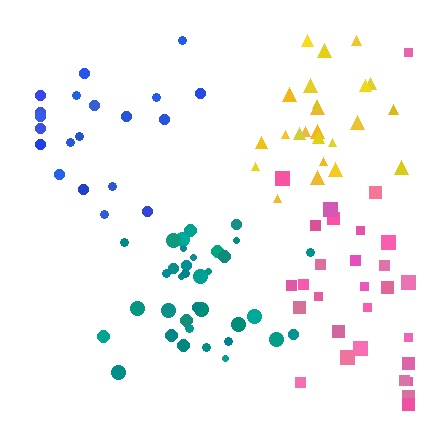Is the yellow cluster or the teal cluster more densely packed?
Teal.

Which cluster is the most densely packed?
Teal.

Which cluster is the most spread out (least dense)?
Blue.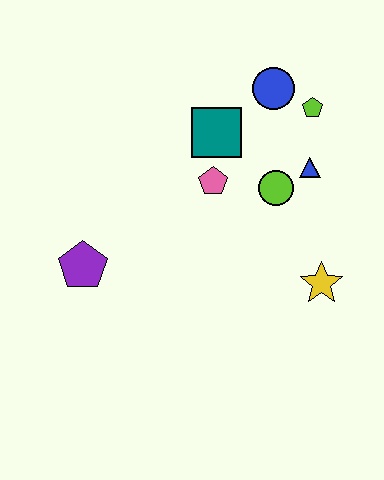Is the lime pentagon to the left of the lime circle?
No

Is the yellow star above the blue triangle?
No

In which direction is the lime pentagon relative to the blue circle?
The lime pentagon is to the right of the blue circle.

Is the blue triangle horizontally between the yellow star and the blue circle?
Yes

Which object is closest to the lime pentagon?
The blue circle is closest to the lime pentagon.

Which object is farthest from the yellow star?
The purple pentagon is farthest from the yellow star.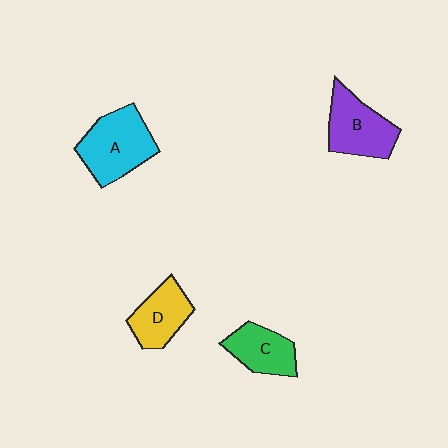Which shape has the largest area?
Shape A (cyan).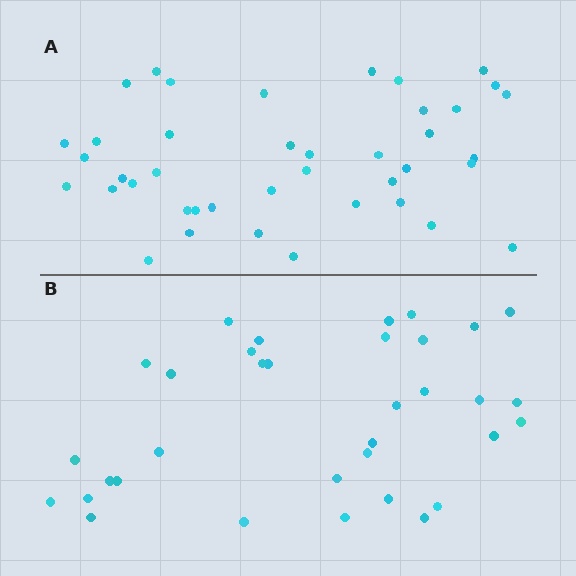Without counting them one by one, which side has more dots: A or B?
Region A (the top region) has more dots.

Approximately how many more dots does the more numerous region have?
Region A has roughly 8 or so more dots than region B.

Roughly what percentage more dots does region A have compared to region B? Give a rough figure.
About 20% more.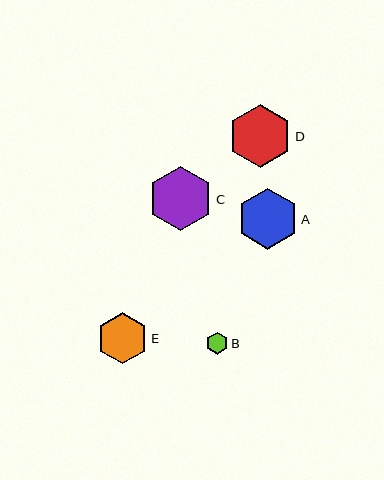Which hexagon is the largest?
Hexagon C is the largest with a size of approximately 64 pixels.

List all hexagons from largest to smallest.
From largest to smallest: C, D, A, E, B.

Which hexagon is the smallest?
Hexagon B is the smallest with a size of approximately 22 pixels.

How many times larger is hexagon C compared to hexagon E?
Hexagon C is approximately 1.3 times the size of hexagon E.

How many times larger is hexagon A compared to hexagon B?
Hexagon A is approximately 2.8 times the size of hexagon B.